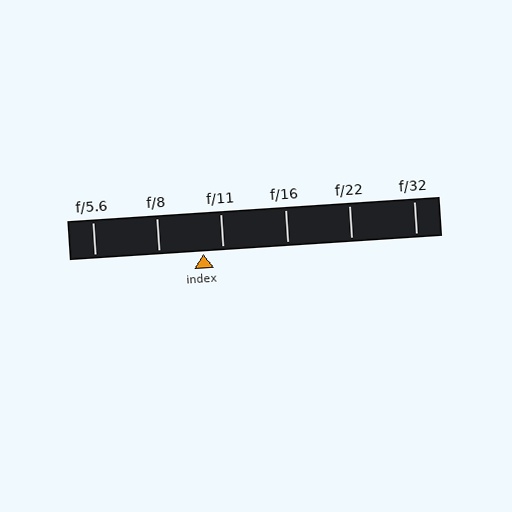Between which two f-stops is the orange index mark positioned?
The index mark is between f/8 and f/11.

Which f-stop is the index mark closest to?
The index mark is closest to f/11.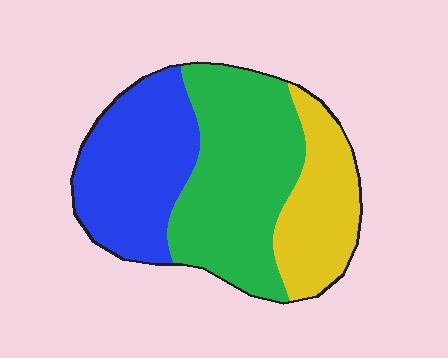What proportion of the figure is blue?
Blue takes up between a sixth and a third of the figure.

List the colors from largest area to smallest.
From largest to smallest: green, blue, yellow.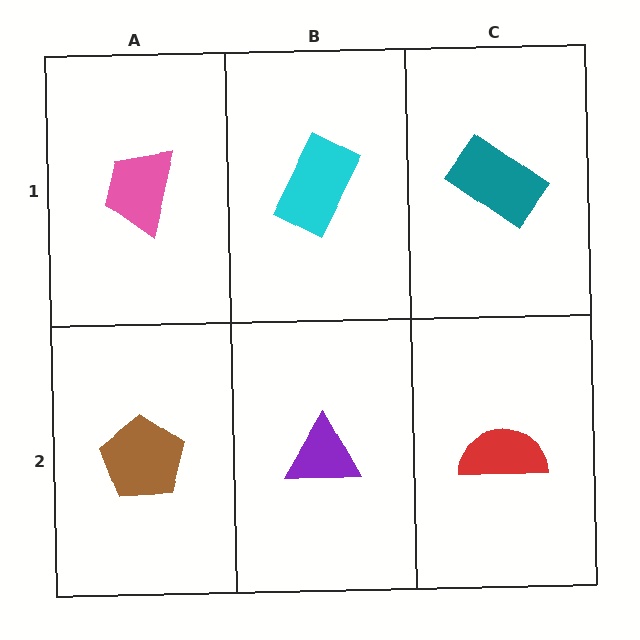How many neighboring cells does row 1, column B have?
3.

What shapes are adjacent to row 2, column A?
A pink trapezoid (row 1, column A), a purple triangle (row 2, column B).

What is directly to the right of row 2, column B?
A red semicircle.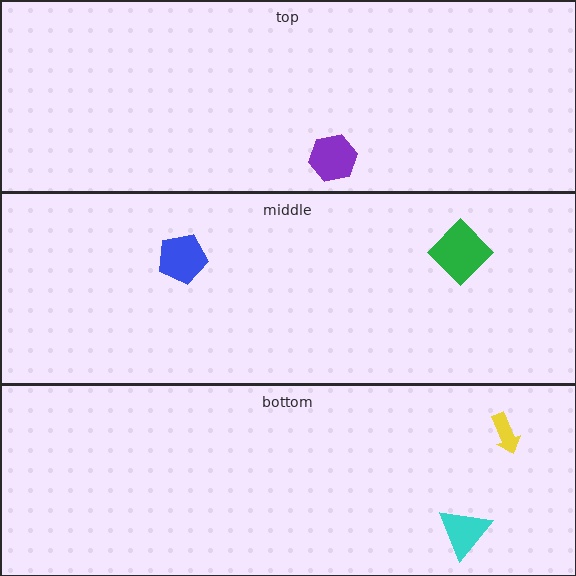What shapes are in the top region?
The purple hexagon.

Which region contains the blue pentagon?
The middle region.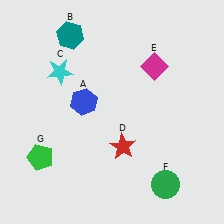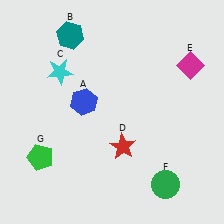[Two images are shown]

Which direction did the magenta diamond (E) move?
The magenta diamond (E) moved right.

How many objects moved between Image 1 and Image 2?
1 object moved between the two images.